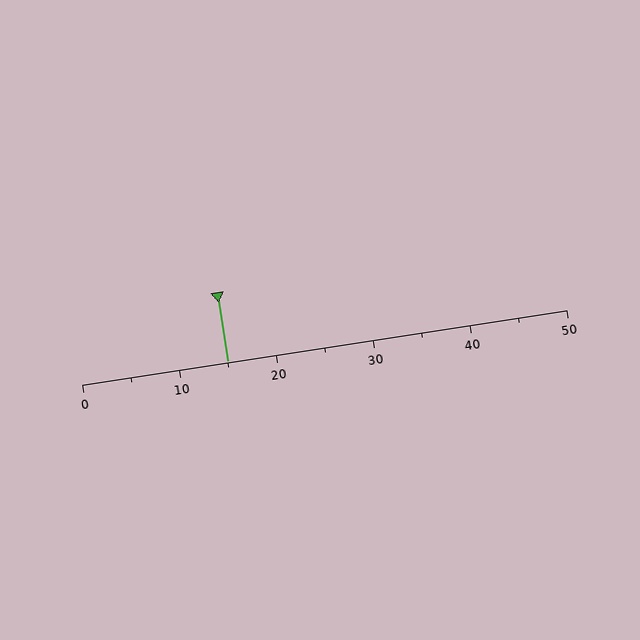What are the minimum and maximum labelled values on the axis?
The axis runs from 0 to 50.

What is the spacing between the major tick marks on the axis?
The major ticks are spaced 10 apart.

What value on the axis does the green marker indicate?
The marker indicates approximately 15.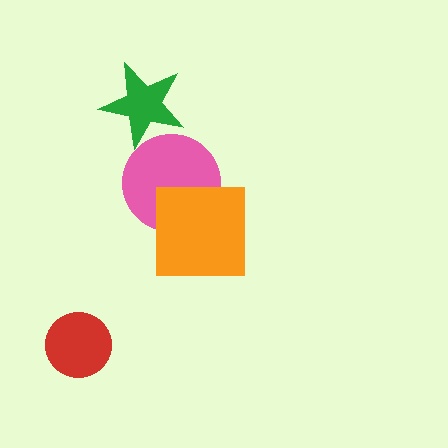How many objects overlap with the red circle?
0 objects overlap with the red circle.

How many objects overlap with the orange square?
1 object overlaps with the orange square.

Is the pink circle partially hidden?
Yes, it is partially covered by another shape.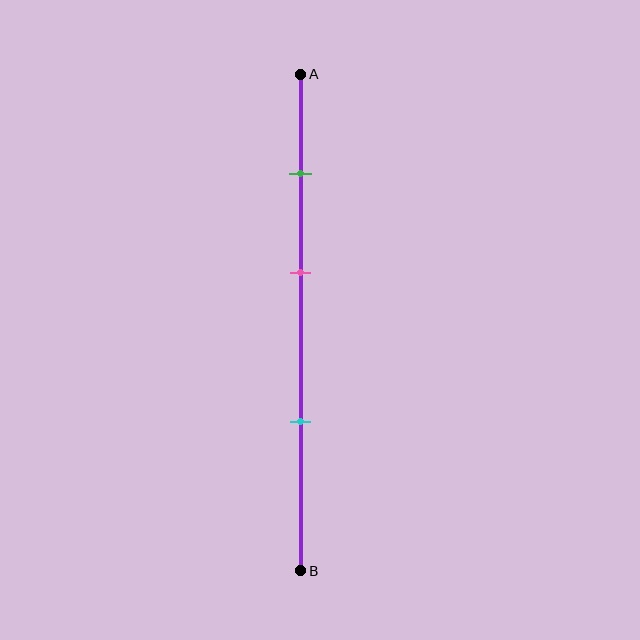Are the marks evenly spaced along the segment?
Yes, the marks are approximately evenly spaced.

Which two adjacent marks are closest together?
The green and pink marks are the closest adjacent pair.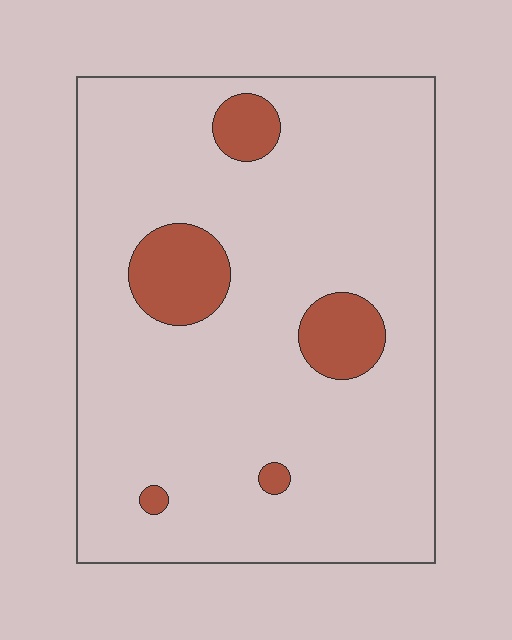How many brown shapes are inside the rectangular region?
5.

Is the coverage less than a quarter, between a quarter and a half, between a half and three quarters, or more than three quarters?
Less than a quarter.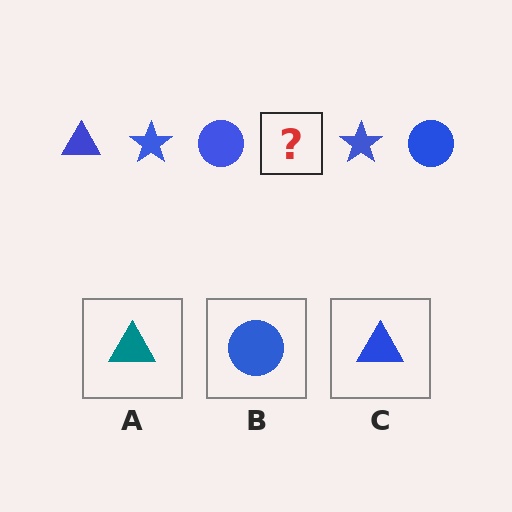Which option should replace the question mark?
Option C.